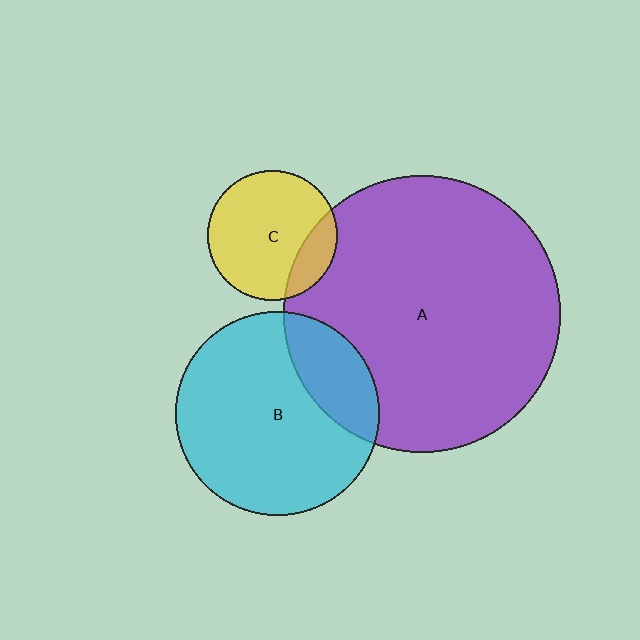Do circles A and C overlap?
Yes.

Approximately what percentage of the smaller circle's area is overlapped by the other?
Approximately 20%.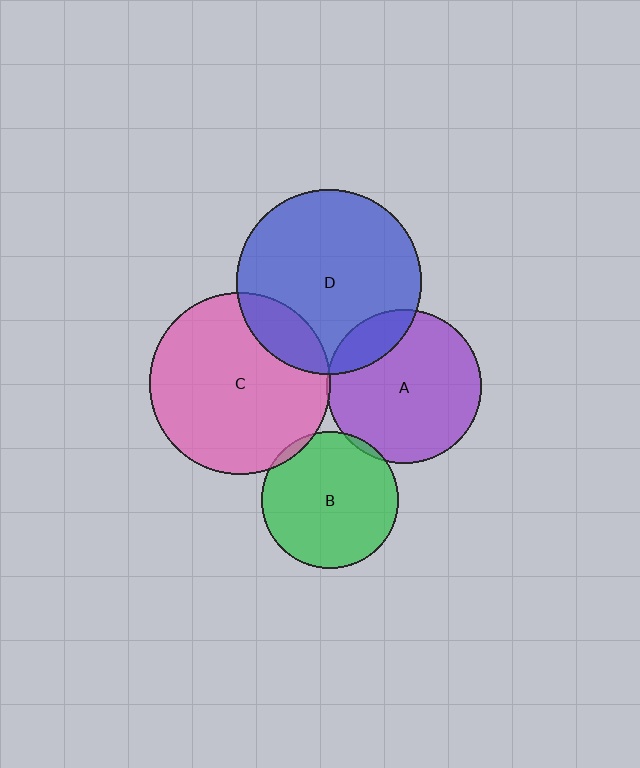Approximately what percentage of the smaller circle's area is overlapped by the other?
Approximately 5%.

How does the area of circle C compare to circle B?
Approximately 1.8 times.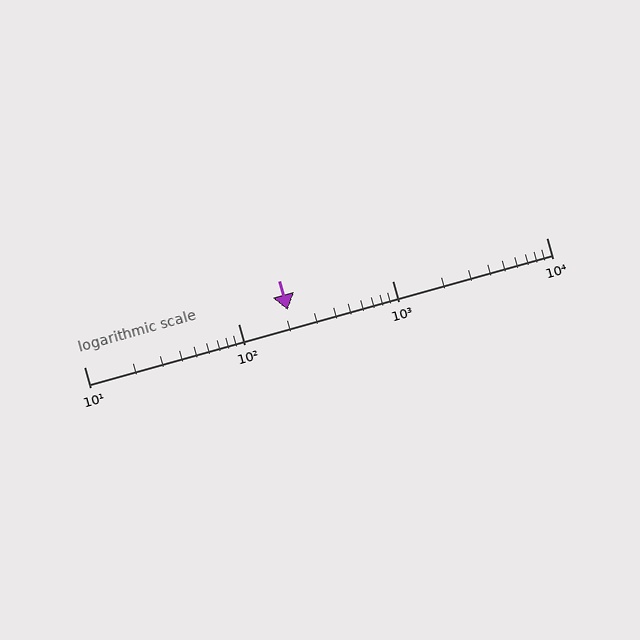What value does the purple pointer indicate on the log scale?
The pointer indicates approximately 210.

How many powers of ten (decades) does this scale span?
The scale spans 3 decades, from 10 to 10000.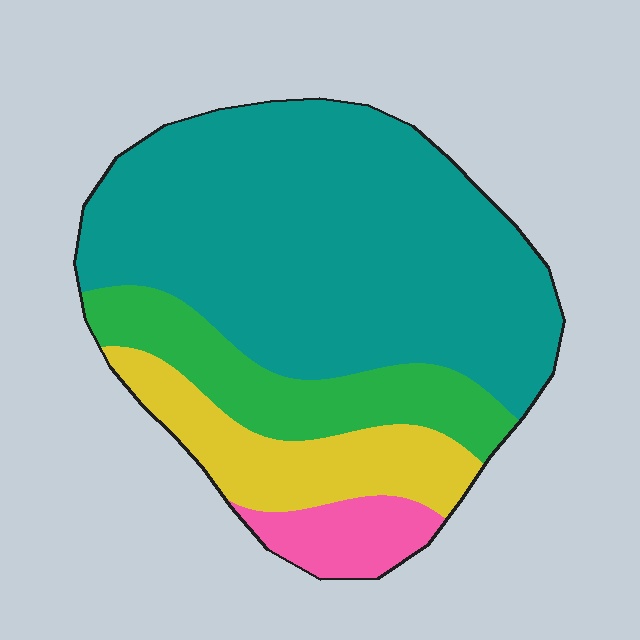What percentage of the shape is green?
Green takes up about one sixth (1/6) of the shape.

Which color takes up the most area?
Teal, at roughly 60%.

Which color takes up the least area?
Pink, at roughly 5%.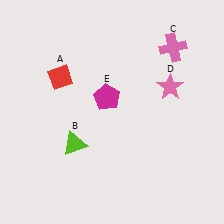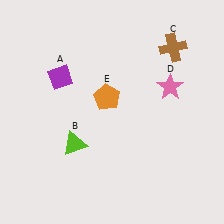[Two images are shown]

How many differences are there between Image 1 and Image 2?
There are 3 differences between the two images.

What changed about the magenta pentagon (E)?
In Image 1, E is magenta. In Image 2, it changed to orange.